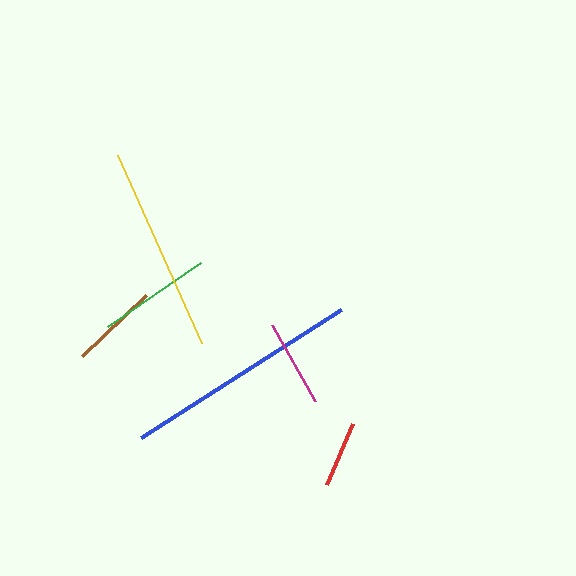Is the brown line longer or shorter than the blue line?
The blue line is longer than the brown line.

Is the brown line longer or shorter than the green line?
The green line is longer than the brown line.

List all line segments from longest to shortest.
From longest to shortest: blue, yellow, green, brown, magenta, red.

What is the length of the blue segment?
The blue segment is approximately 238 pixels long.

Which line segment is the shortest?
The red line is the shortest at approximately 66 pixels.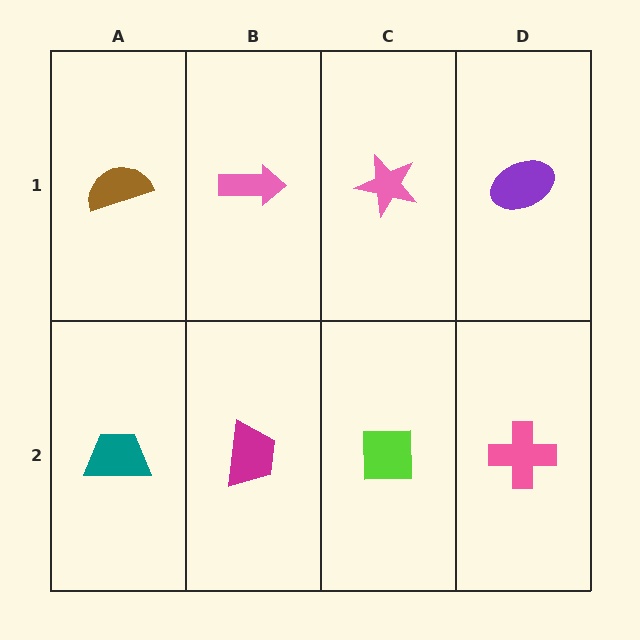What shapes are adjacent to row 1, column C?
A lime square (row 2, column C), a pink arrow (row 1, column B), a purple ellipse (row 1, column D).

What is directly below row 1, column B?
A magenta trapezoid.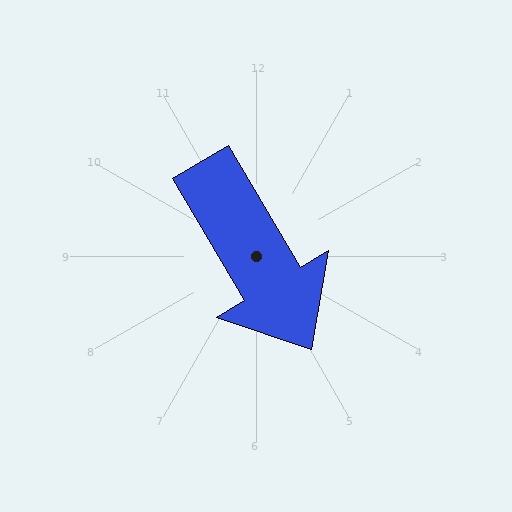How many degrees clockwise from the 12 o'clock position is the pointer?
Approximately 149 degrees.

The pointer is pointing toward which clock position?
Roughly 5 o'clock.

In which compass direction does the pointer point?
Southeast.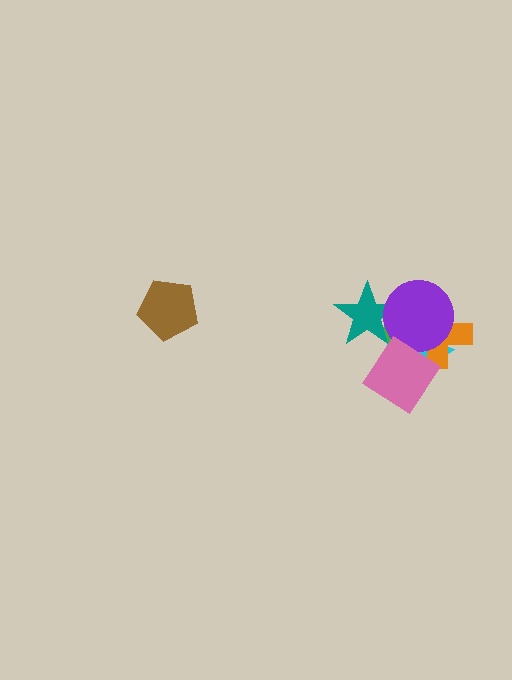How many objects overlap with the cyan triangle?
5 objects overlap with the cyan triangle.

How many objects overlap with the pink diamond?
3 objects overlap with the pink diamond.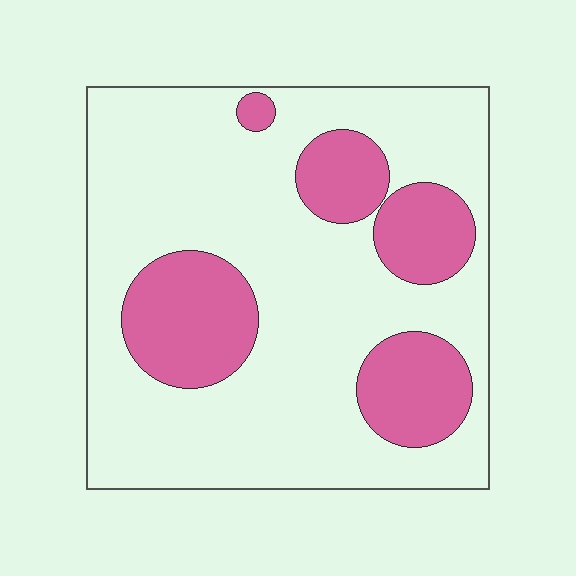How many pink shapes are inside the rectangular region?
5.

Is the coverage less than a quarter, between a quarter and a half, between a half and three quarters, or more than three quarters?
Between a quarter and a half.